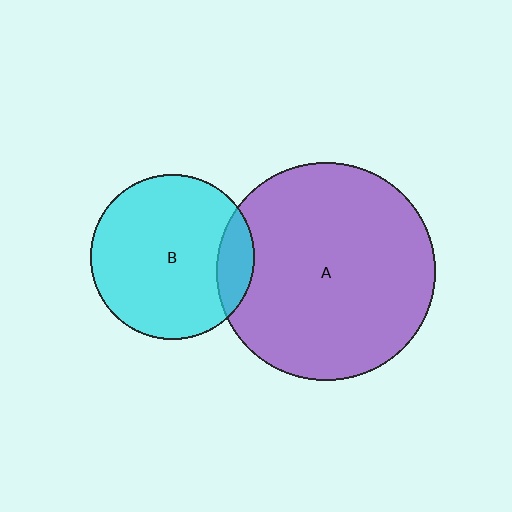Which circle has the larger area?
Circle A (purple).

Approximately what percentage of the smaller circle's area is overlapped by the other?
Approximately 15%.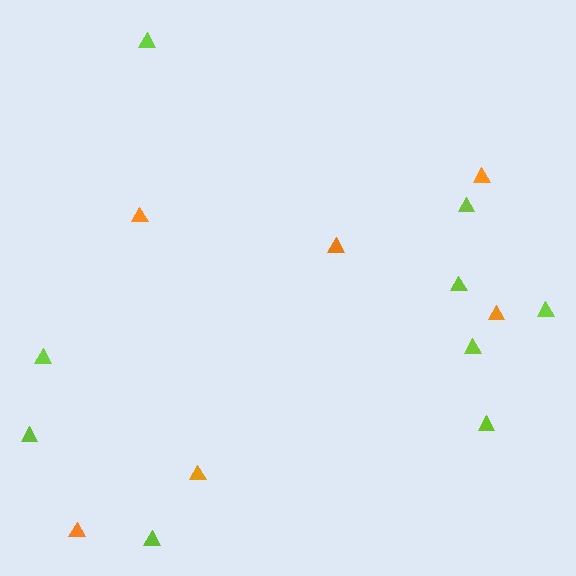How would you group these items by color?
There are 2 groups: one group of orange triangles (6) and one group of lime triangles (9).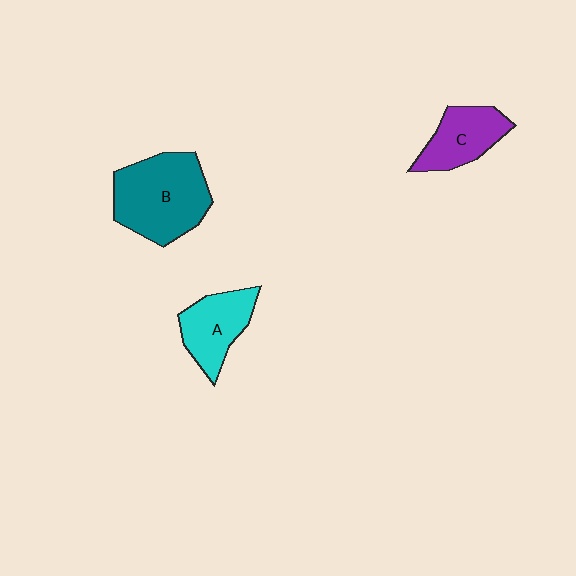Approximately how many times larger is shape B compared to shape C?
Approximately 1.7 times.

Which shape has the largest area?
Shape B (teal).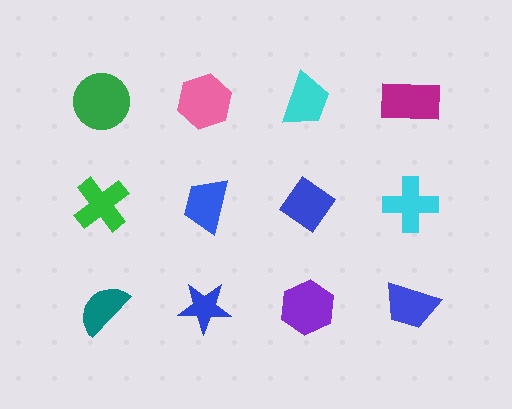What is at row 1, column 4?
A magenta rectangle.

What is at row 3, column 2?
A blue star.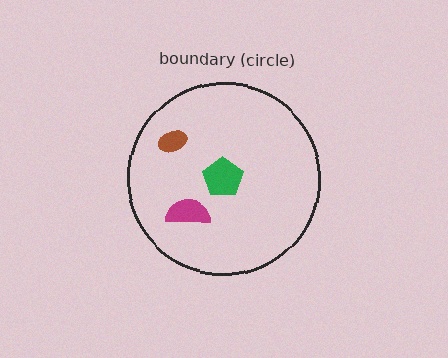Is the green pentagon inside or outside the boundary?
Inside.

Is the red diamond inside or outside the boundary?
Inside.